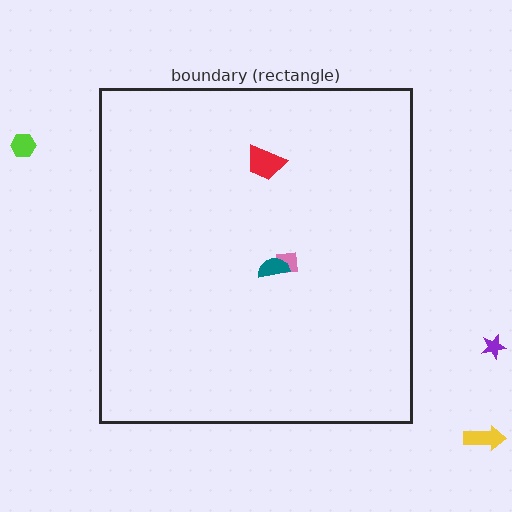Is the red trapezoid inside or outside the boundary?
Inside.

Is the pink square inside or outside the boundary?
Inside.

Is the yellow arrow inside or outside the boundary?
Outside.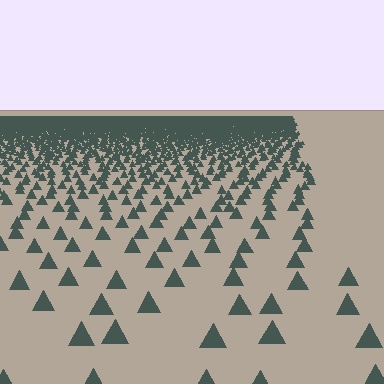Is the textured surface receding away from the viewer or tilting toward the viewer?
The surface is receding away from the viewer. Texture elements get smaller and denser toward the top.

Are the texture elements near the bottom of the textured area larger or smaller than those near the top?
Larger. Near the bottom, elements are closer to the viewer and appear at a bigger on-screen size.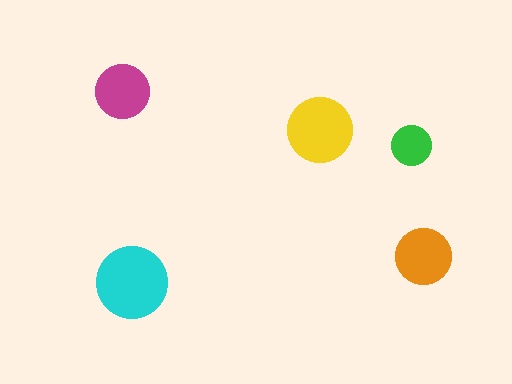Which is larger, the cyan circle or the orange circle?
The cyan one.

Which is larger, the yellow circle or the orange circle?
The yellow one.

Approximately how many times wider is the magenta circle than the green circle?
About 1.5 times wider.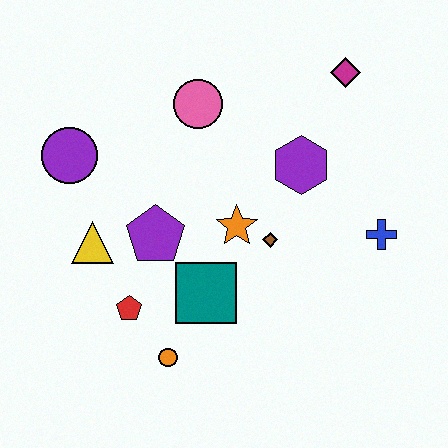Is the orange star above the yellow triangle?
Yes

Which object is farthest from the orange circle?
The magenta diamond is farthest from the orange circle.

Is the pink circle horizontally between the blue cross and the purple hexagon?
No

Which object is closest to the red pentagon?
The orange circle is closest to the red pentagon.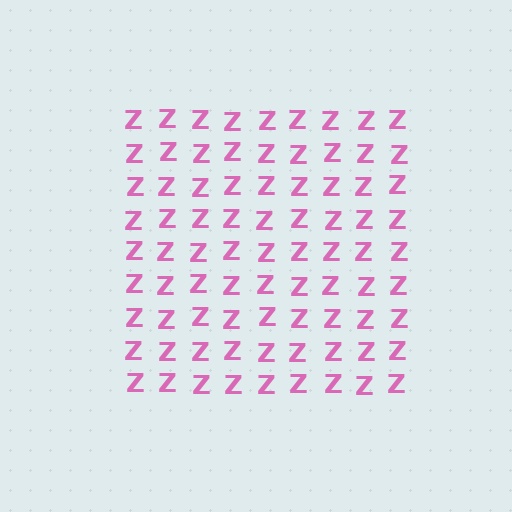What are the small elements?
The small elements are letter Z's.